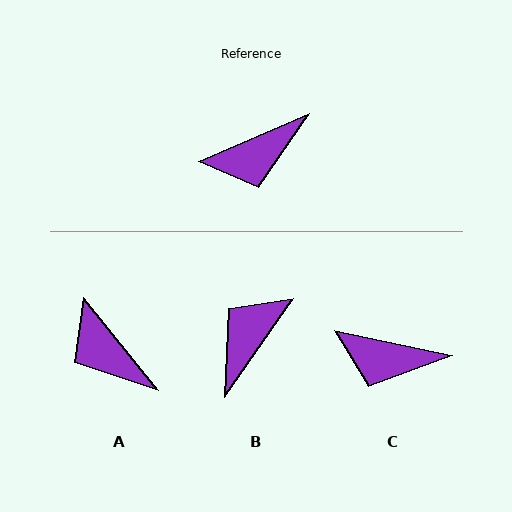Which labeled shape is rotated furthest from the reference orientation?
B, about 148 degrees away.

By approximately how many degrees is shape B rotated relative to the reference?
Approximately 148 degrees clockwise.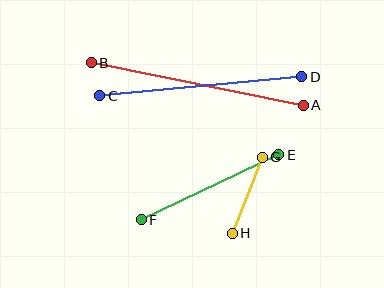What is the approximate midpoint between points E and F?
The midpoint is at approximately (210, 187) pixels.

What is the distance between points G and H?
The distance is approximately 81 pixels.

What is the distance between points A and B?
The distance is approximately 216 pixels.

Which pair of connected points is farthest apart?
Points A and B are farthest apart.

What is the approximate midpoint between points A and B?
The midpoint is at approximately (197, 84) pixels.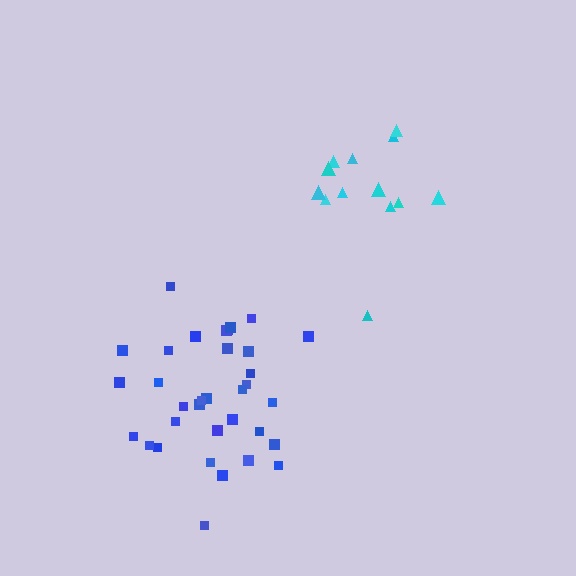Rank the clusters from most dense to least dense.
blue, cyan.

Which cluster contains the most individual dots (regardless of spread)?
Blue (34).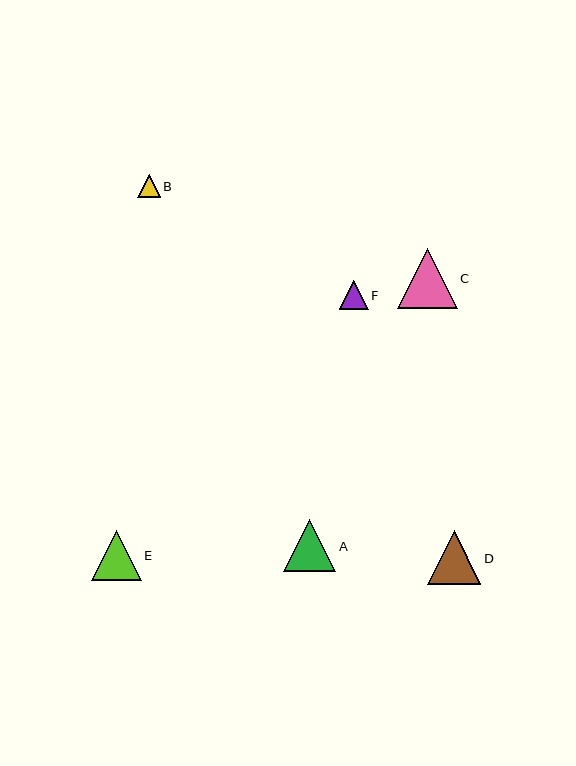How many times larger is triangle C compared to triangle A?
Triangle C is approximately 1.2 times the size of triangle A.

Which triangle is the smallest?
Triangle B is the smallest with a size of approximately 23 pixels.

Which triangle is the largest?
Triangle C is the largest with a size of approximately 60 pixels.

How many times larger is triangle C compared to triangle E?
Triangle C is approximately 1.2 times the size of triangle E.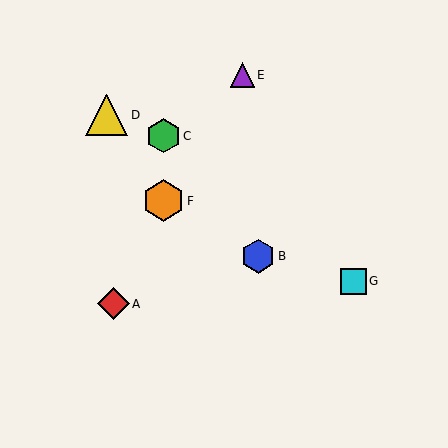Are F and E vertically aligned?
No, F is at x≈164 and E is at x≈242.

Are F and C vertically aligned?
Yes, both are at x≈164.